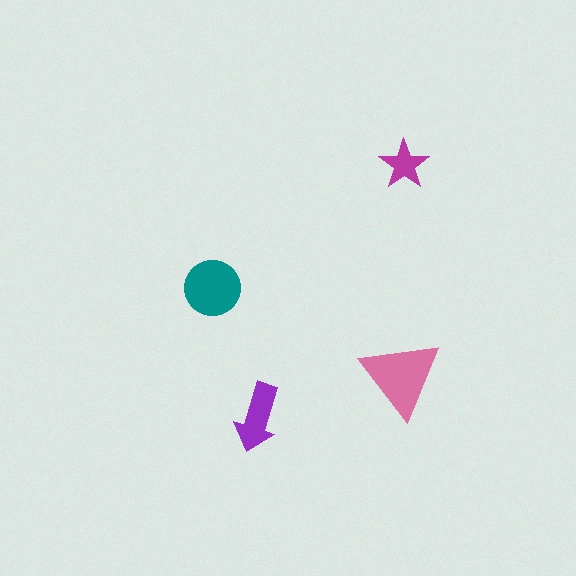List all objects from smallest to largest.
The magenta star, the purple arrow, the teal circle, the pink triangle.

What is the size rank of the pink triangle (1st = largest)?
1st.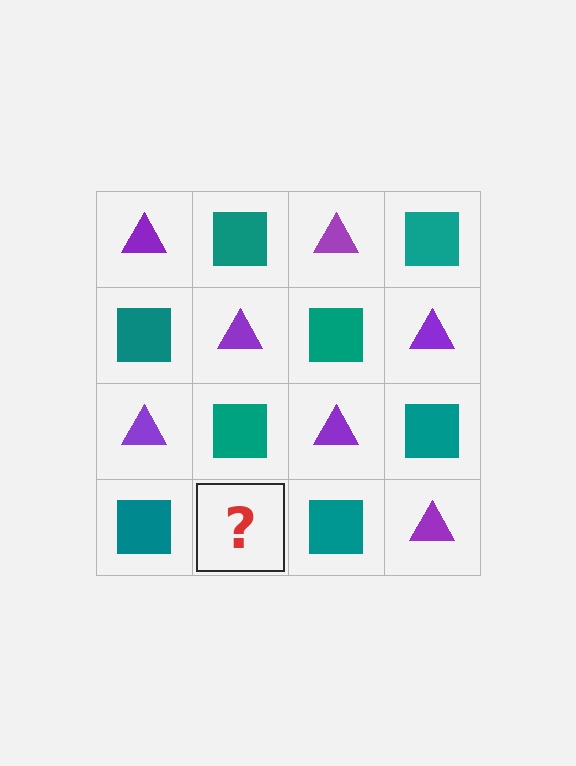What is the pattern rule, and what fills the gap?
The rule is that it alternates purple triangle and teal square in a checkerboard pattern. The gap should be filled with a purple triangle.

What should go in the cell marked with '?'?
The missing cell should contain a purple triangle.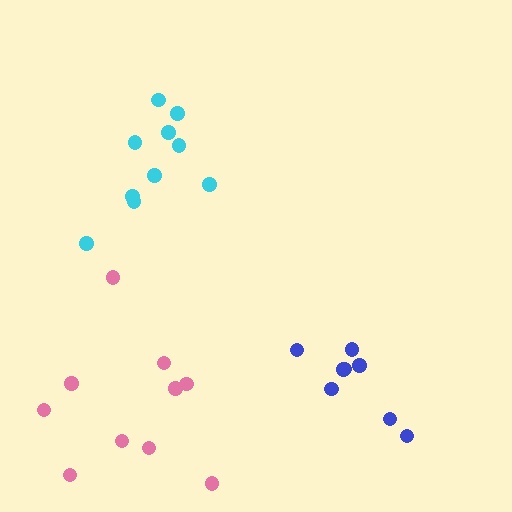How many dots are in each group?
Group 1: 10 dots, Group 2: 10 dots, Group 3: 8 dots (28 total).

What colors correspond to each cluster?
The clusters are colored: cyan, pink, blue.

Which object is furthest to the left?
The pink cluster is leftmost.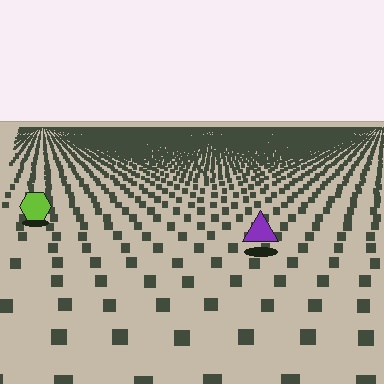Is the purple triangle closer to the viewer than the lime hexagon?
Yes. The purple triangle is closer — you can tell from the texture gradient: the ground texture is coarser near it.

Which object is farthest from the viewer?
The lime hexagon is farthest from the viewer. It appears smaller and the ground texture around it is denser.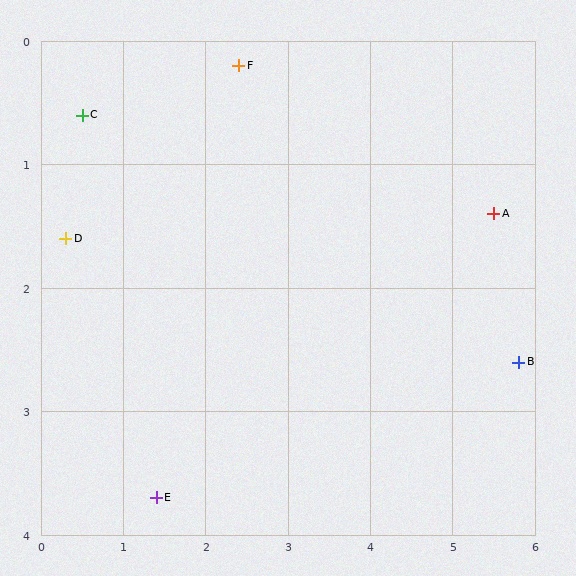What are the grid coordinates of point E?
Point E is at approximately (1.4, 3.7).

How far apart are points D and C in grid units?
Points D and C are about 1.0 grid units apart.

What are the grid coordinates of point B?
Point B is at approximately (5.8, 2.6).